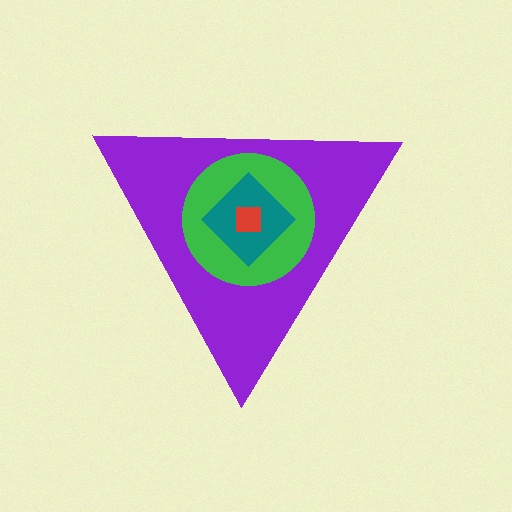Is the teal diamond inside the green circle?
Yes.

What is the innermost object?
The red square.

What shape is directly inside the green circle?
The teal diamond.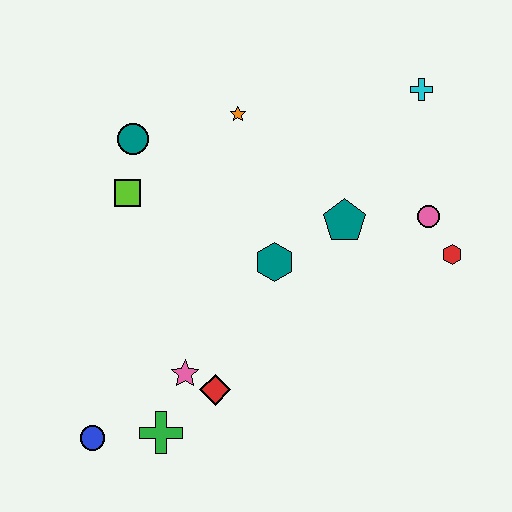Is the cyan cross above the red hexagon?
Yes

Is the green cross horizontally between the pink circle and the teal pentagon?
No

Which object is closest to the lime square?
The teal circle is closest to the lime square.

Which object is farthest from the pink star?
The cyan cross is farthest from the pink star.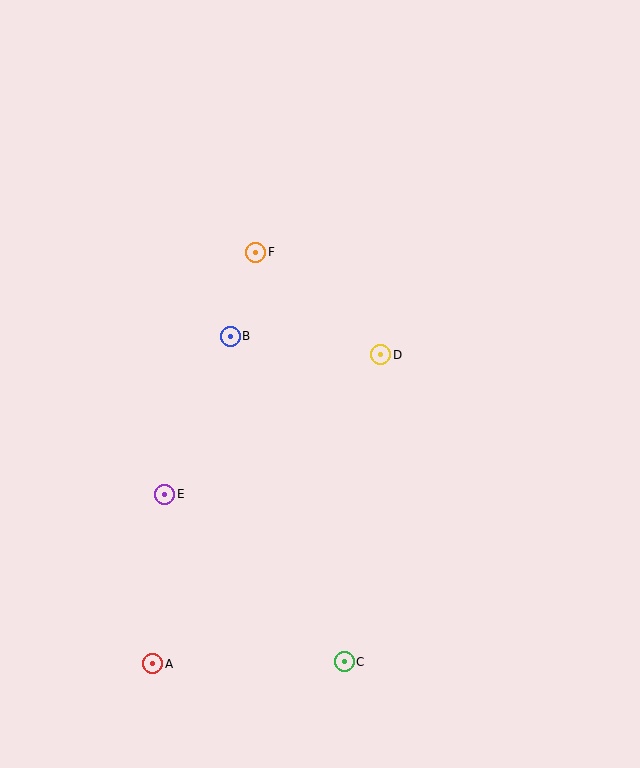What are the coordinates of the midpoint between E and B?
The midpoint between E and B is at (197, 415).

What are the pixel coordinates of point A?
Point A is at (153, 664).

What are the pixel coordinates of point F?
Point F is at (256, 252).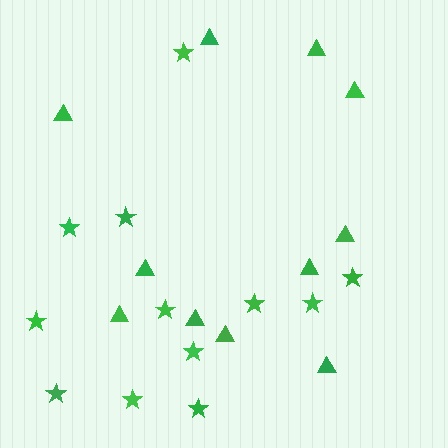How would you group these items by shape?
There are 2 groups: one group of triangles (11) and one group of stars (12).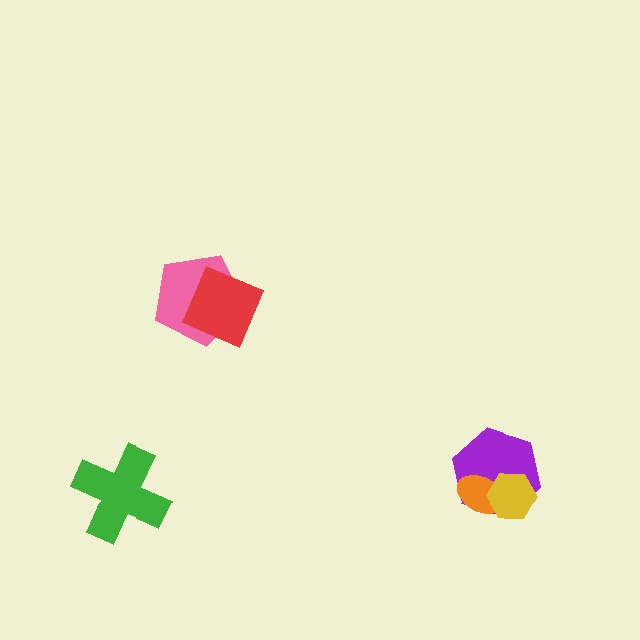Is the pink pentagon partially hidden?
Yes, it is partially covered by another shape.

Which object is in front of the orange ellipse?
The yellow hexagon is in front of the orange ellipse.